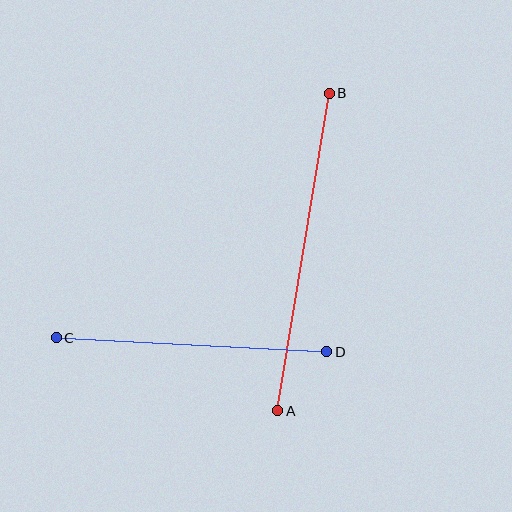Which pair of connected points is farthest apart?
Points A and B are farthest apart.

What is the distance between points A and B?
The distance is approximately 322 pixels.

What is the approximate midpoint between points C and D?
The midpoint is at approximately (192, 345) pixels.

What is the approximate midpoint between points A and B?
The midpoint is at approximately (304, 252) pixels.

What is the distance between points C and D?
The distance is approximately 271 pixels.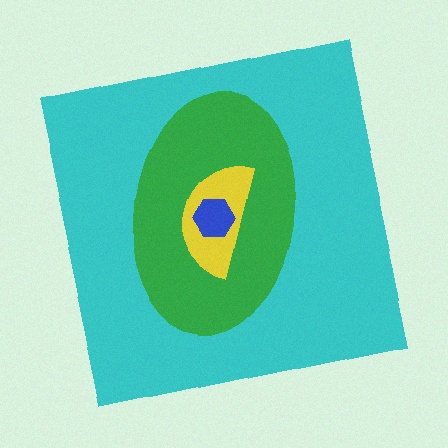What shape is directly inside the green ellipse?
The yellow semicircle.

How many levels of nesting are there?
4.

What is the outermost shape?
The cyan square.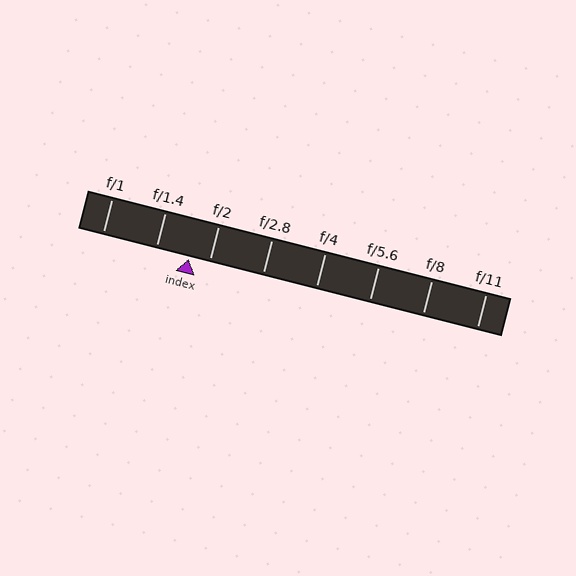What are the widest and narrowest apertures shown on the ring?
The widest aperture shown is f/1 and the narrowest is f/11.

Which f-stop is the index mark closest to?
The index mark is closest to f/2.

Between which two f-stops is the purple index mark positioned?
The index mark is between f/1.4 and f/2.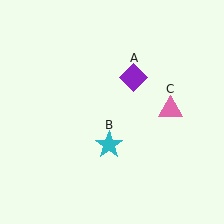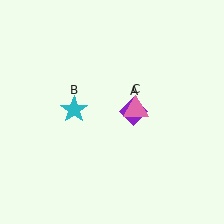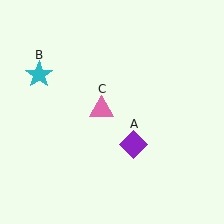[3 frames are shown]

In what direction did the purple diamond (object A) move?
The purple diamond (object A) moved down.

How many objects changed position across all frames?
3 objects changed position: purple diamond (object A), cyan star (object B), pink triangle (object C).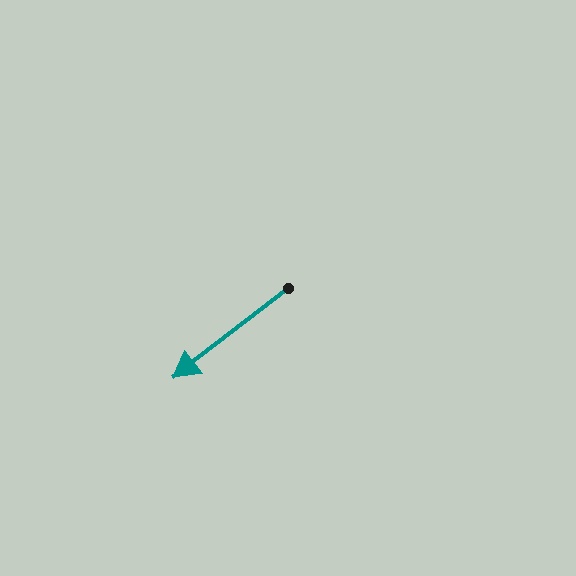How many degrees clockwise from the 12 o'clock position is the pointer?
Approximately 232 degrees.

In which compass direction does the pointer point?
Southwest.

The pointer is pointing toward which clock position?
Roughly 8 o'clock.